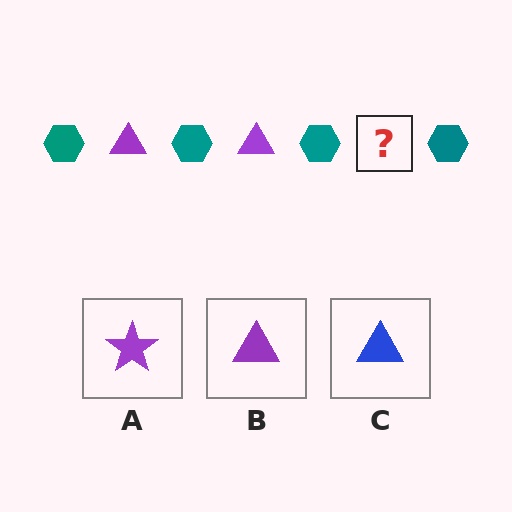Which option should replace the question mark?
Option B.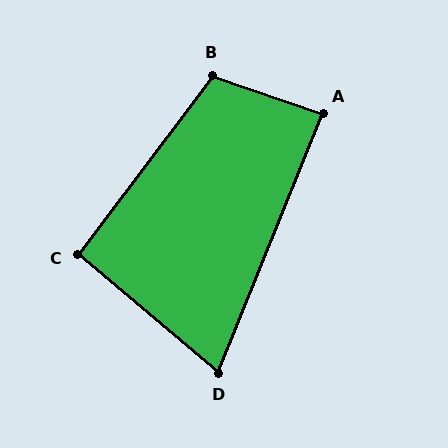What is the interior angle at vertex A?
Approximately 87 degrees (approximately right).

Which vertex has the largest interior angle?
B, at approximately 108 degrees.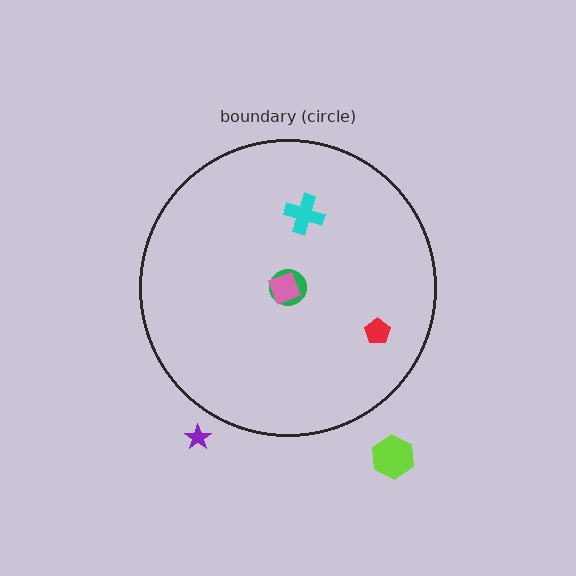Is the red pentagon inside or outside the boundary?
Inside.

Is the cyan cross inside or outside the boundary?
Inside.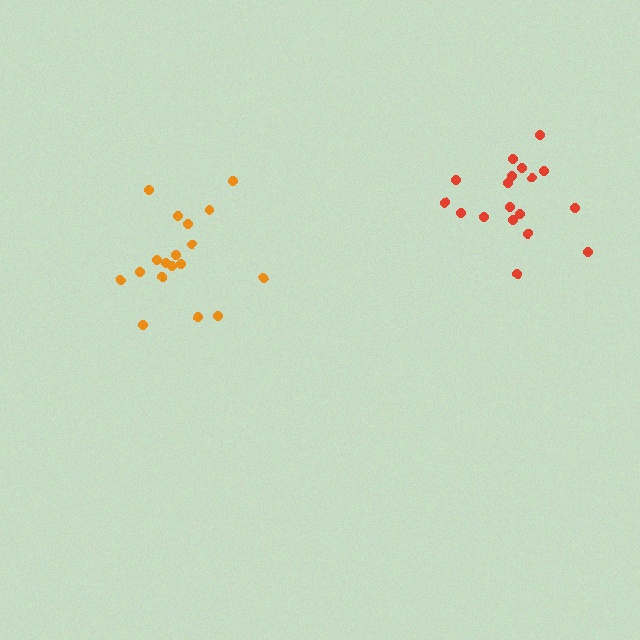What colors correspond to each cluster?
The clusters are colored: red, orange.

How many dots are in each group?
Group 1: 18 dots, Group 2: 18 dots (36 total).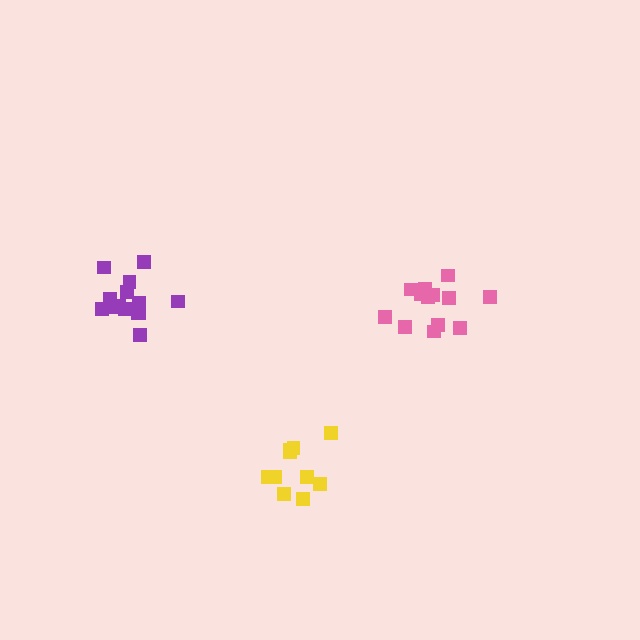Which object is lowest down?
The yellow cluster is bottommost.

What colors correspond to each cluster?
The clusters are colored: yellow, pink, purple.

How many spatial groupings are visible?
There are 3 spatial groupings.